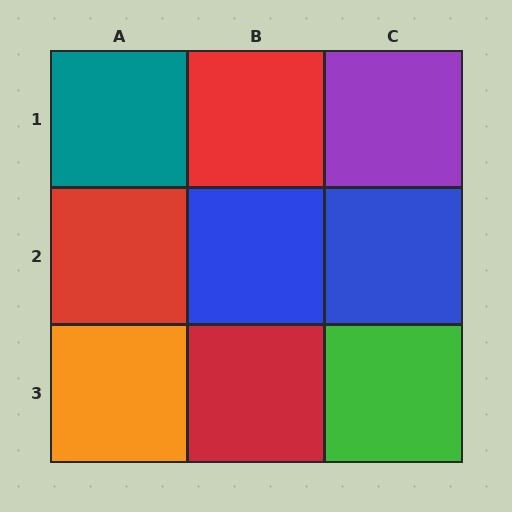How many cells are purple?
1 cell is purple.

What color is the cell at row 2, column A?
Red.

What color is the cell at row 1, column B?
Red.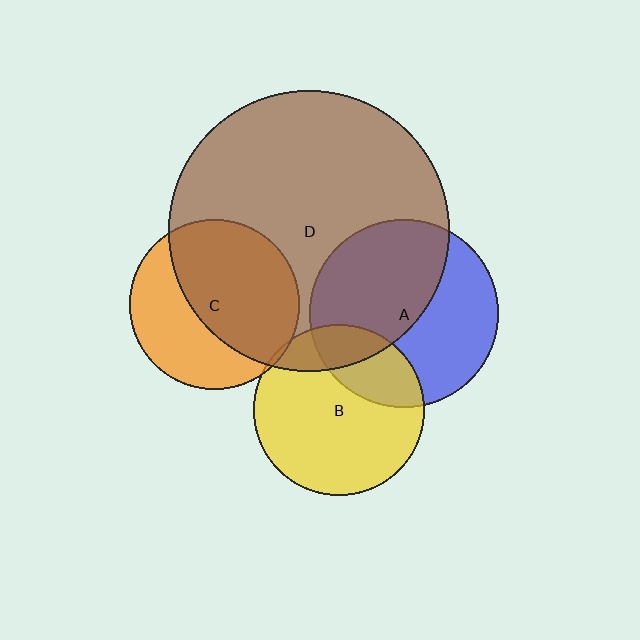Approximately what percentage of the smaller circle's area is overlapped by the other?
Approximately 15%.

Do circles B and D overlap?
Yes.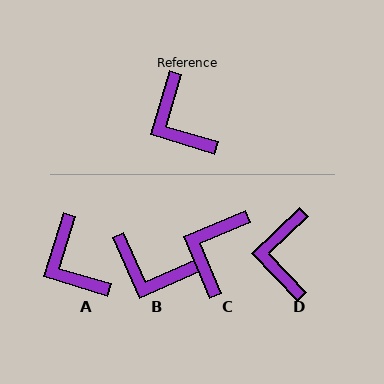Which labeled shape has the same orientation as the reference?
A.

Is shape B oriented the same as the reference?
No, it is off by about 41 degrees.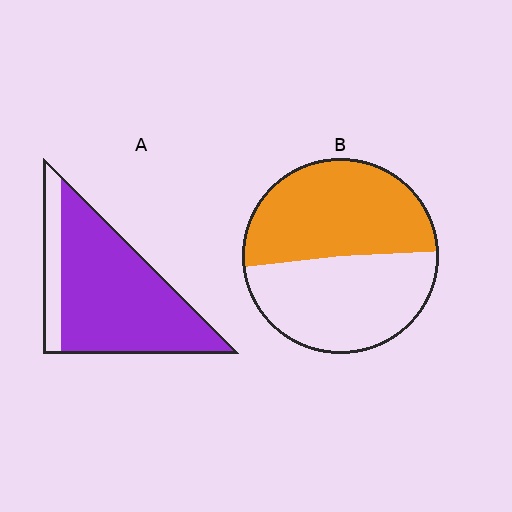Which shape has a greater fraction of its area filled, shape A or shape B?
Shape A.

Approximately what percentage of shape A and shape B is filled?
A is approximately 85% and B is approximately 50%.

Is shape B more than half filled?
Roughly half.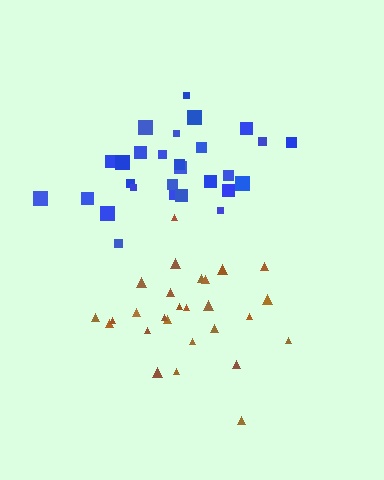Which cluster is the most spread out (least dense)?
Brown.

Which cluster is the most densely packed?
Blue.